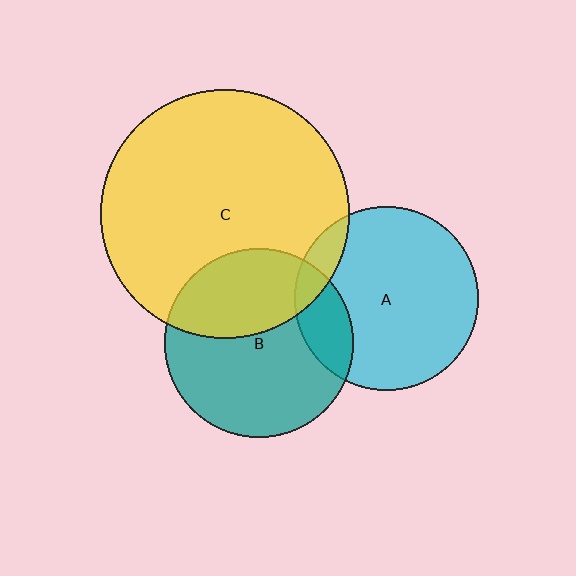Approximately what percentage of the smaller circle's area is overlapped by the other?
Approximately 20%.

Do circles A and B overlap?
Yes.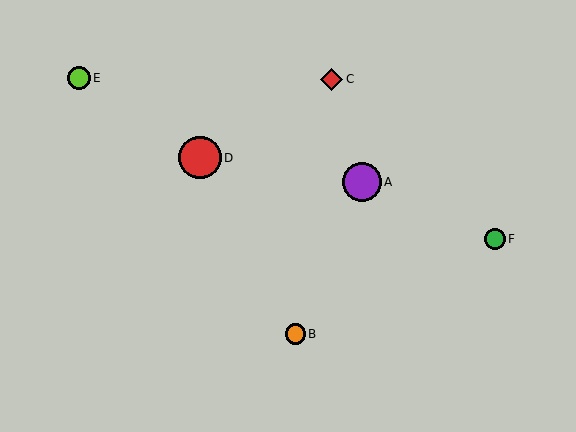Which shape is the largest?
The red circle (labeled D) is the largest.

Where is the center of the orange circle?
The center of the orange circle is at (295, 334).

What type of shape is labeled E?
Shape E is a lime circle.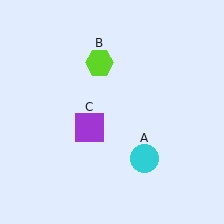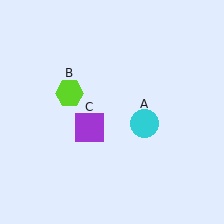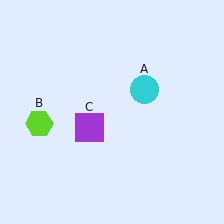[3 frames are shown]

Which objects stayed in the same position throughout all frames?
Purple square (object C) remained stationary.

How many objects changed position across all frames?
2 objects changed position: cyan circle (object A), lime hexagon (object B).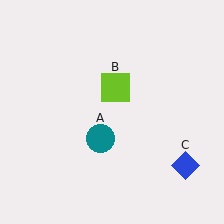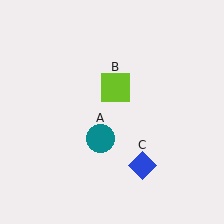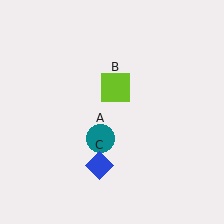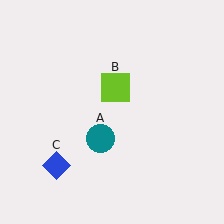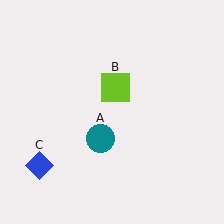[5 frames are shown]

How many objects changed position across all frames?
1 object changed position: blue diamond (object C).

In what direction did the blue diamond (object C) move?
The blue diamond (object C) moved left.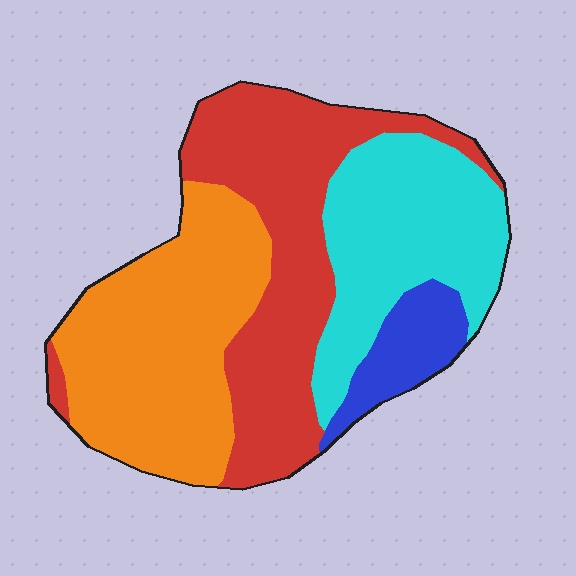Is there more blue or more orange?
Orange.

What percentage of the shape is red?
Red covers 34% of the shape.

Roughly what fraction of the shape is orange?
Orange covers 33% of the shape.